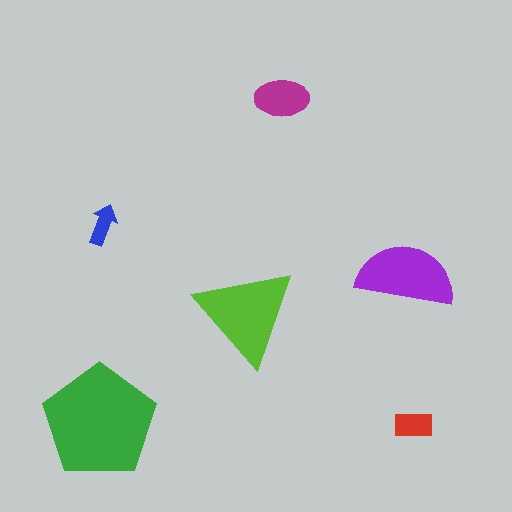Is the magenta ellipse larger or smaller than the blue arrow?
Larger.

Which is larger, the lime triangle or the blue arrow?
The lime triangle.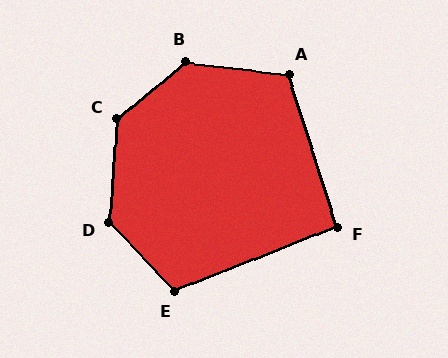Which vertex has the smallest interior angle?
F, at approximately 94 degrees.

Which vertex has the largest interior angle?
B, at approximately 134 degrees.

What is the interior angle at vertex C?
Approximately 134 degrees (obtuse).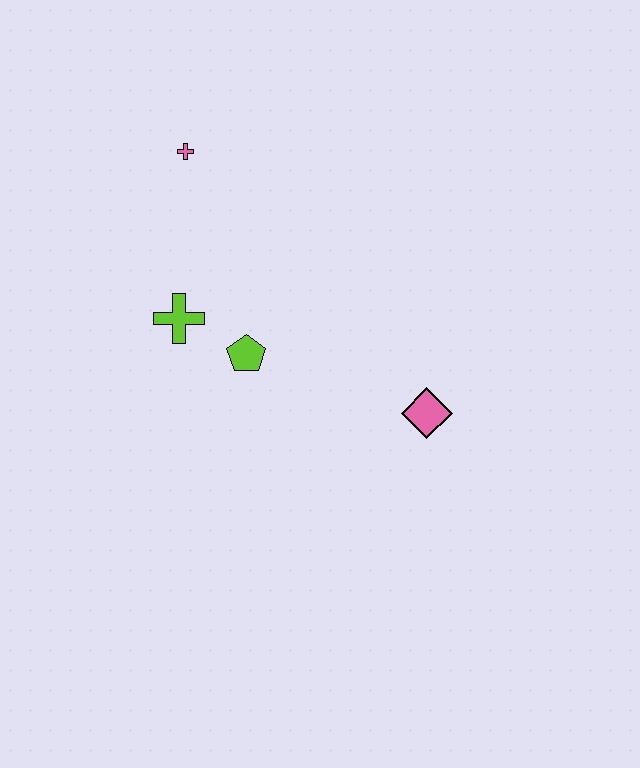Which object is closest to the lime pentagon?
The lime cross is closest to the lime pentagon.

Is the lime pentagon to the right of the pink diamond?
No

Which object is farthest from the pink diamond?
The pink cross is farthest from the pink diamond.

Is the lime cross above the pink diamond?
Yes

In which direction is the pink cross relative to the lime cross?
The pink cross is above the lime cross.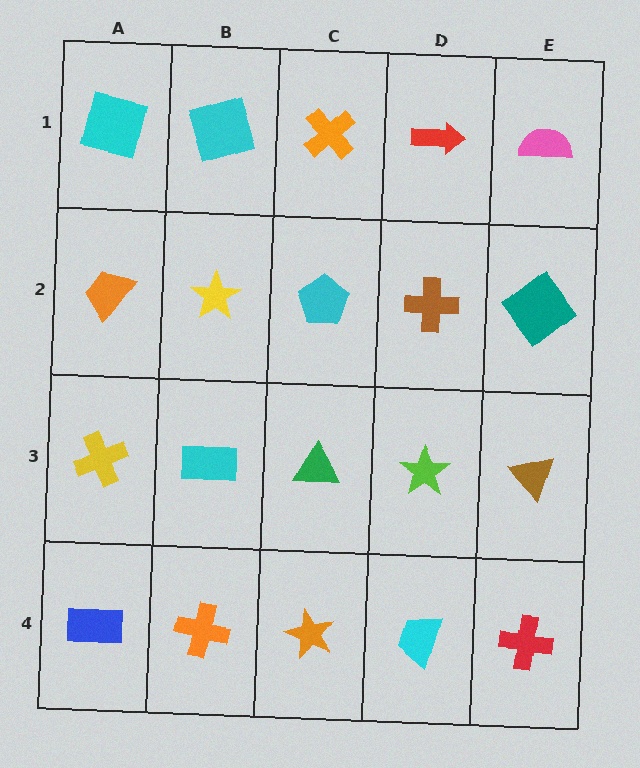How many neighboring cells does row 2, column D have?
4.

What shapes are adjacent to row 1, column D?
A brown cross (row 2, column D), an orange cross (row 1, column C), a pink semicircle (row 1, column E).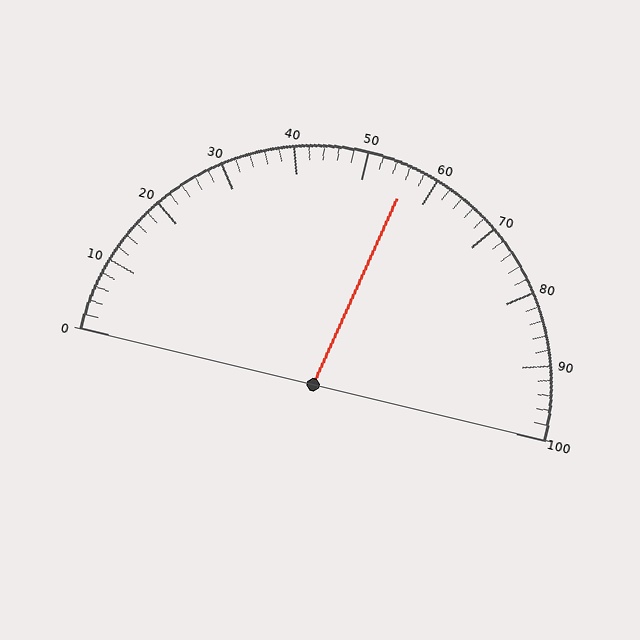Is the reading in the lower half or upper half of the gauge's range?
The reading is in the upper half of the range (0 to 100).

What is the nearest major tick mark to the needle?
The nearest major tick mark is 60.